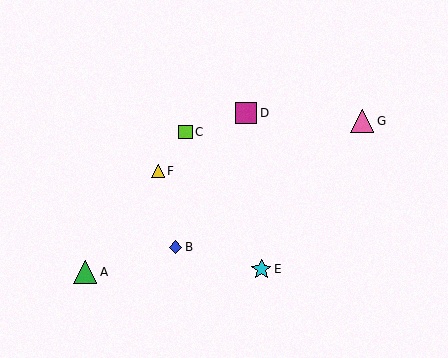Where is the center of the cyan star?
The center of the cyan star is at (261, 269).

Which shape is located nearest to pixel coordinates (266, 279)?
The cyan star (labeled E) at (261, 269) is nearest to that location.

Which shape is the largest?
The pink triangle (labeled G) is the largest.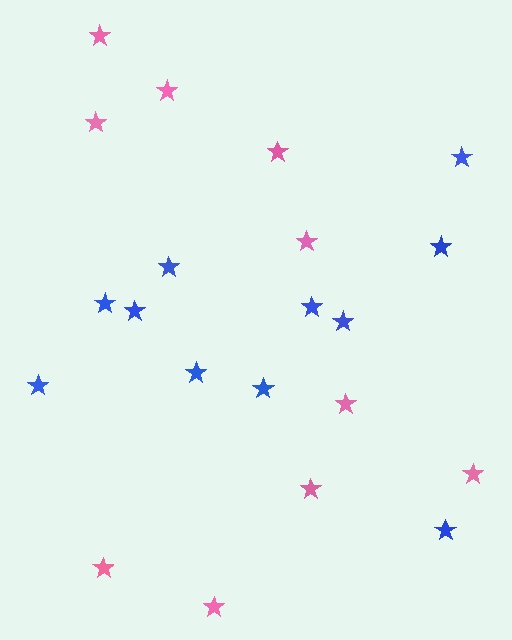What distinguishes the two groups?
There are 2 groups: one group of pink stars (10) and one group of blue stars (11).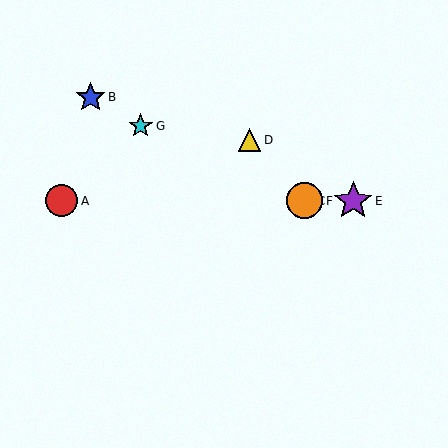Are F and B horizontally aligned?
No, F is at y≈201 and B is at y≈97.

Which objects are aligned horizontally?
Objects A, C, E, F are aligned horizontally.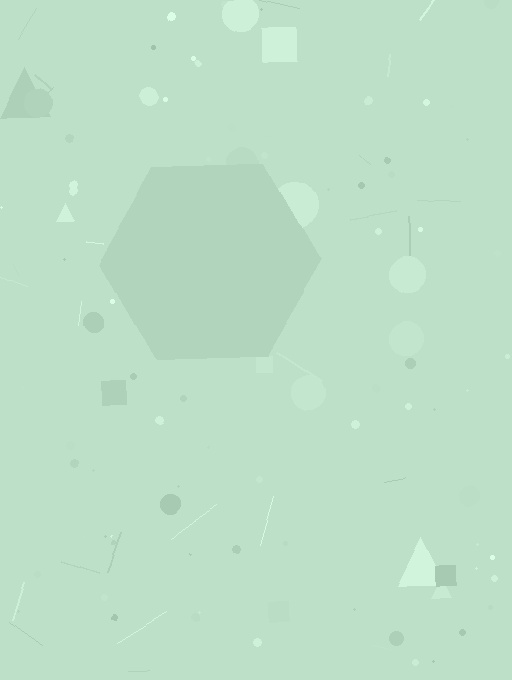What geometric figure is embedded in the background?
A hexagon is embedded in the background.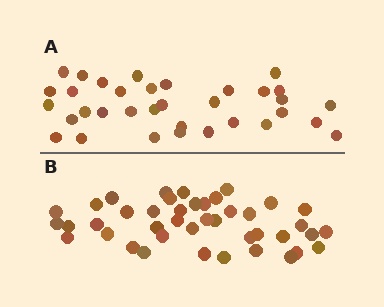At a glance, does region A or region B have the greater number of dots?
Region B (the bottom region) has more dots.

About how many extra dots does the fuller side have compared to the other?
Region B has roughly 8 or so more dots than region A.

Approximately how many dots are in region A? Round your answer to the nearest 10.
About 30 dots. (The exact count is 34, which rounds to 30.)